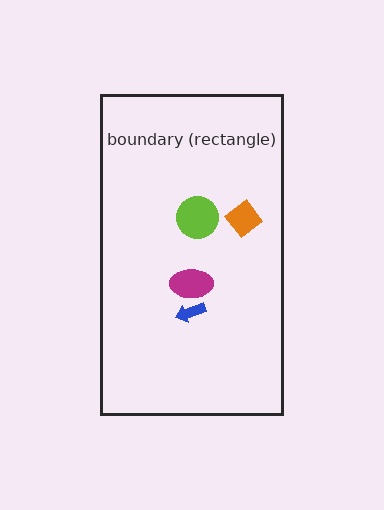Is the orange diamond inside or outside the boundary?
Inside.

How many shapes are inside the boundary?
4 inside, 0 outside.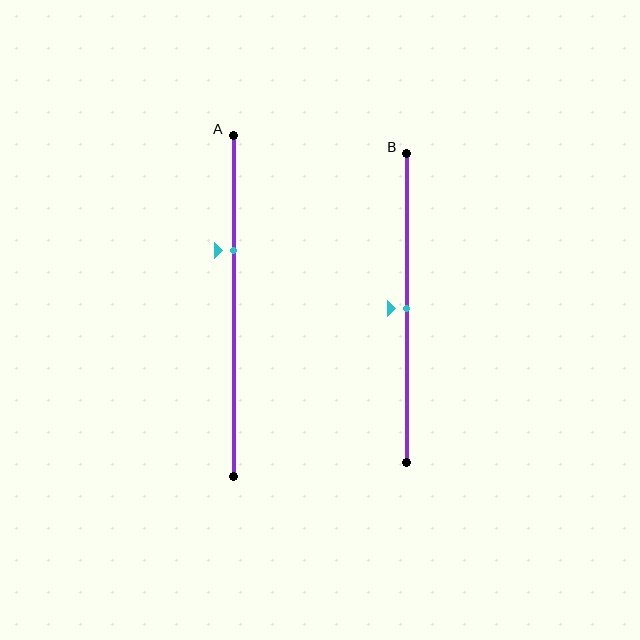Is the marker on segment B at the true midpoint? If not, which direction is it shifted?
Yes, the marker on segment B is at the true midpoint.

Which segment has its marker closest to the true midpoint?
Segment B has its marker closest to the true midpoint.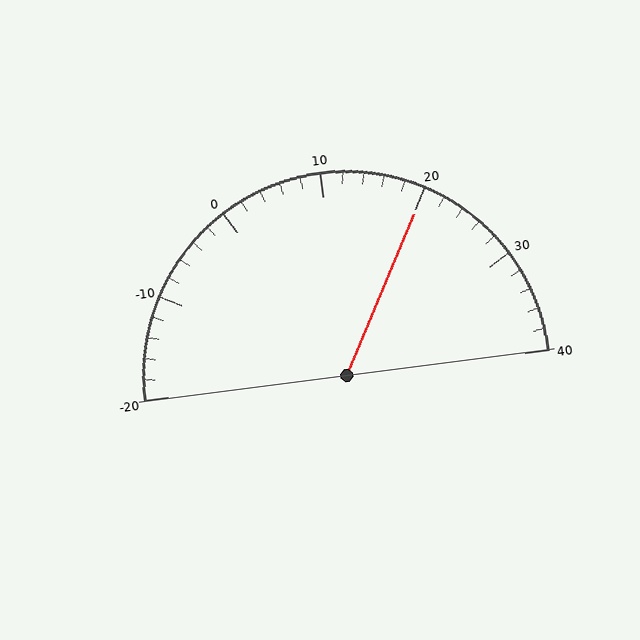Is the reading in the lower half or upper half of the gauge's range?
The reading is in the upper half of the range (-20 to 40).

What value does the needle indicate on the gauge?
The needle indicates approximately 20.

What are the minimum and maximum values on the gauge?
The gauge ranges from -20 to 40.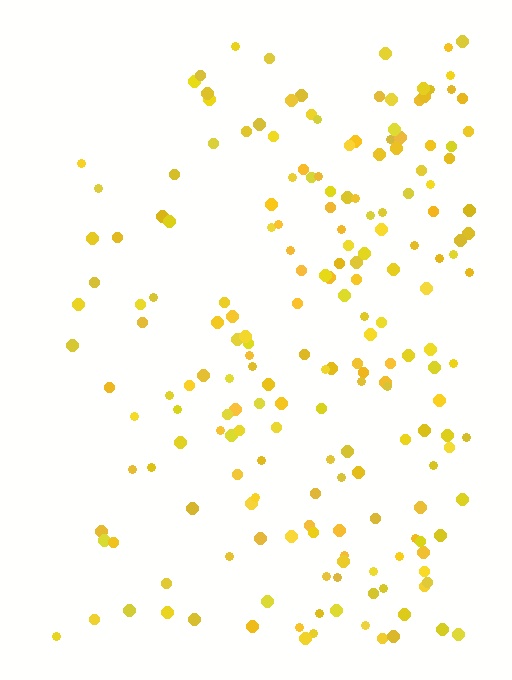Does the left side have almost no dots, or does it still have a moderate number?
Still a moderate number, just noticeably fewer than the right.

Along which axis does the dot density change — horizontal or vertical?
Horizontal.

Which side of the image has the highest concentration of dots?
The right.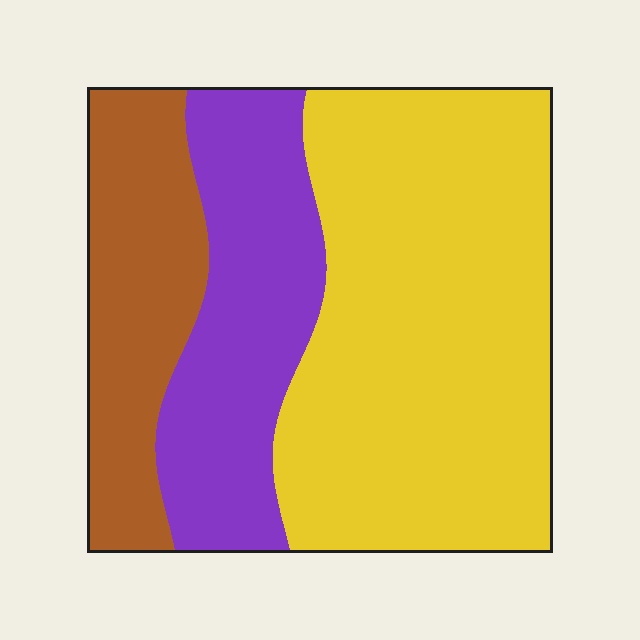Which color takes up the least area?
Brown, at roughly 20%.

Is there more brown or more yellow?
Yellow.